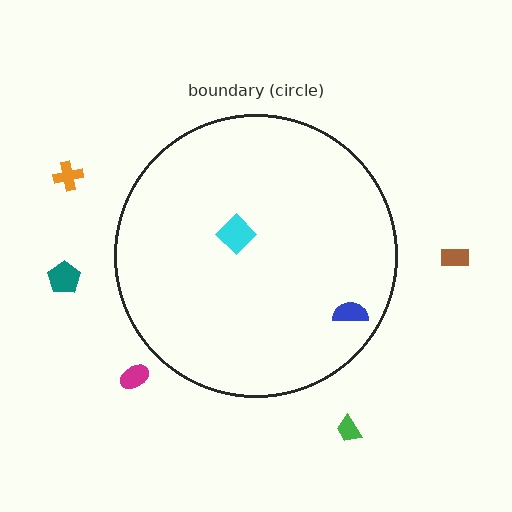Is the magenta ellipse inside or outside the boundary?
Outside.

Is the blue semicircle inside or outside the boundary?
Inside.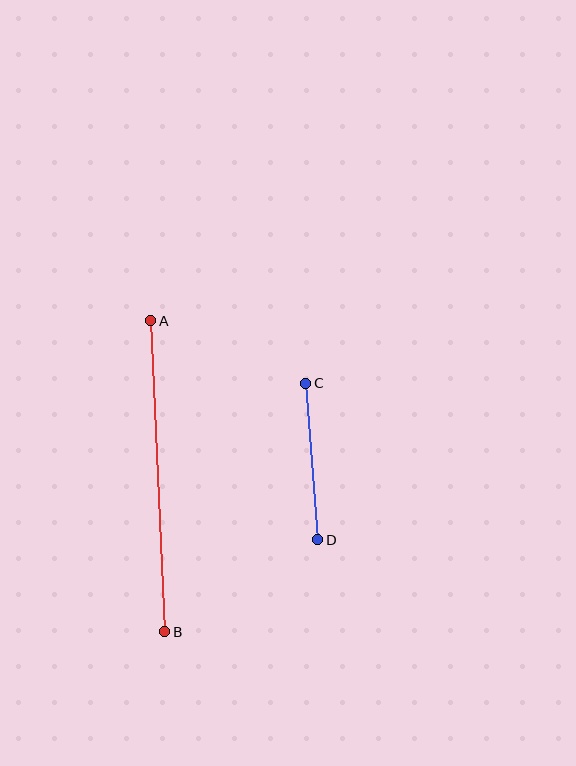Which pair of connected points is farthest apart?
Points A and B are farthest apart.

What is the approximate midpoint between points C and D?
The midpoint is at approximately (312, 462) pixels.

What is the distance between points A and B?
The distance is approximately 312 pixels.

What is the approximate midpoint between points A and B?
The midpoint is at approximately (158, 476) pixels.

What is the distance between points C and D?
The distance is approximately 157 pixels.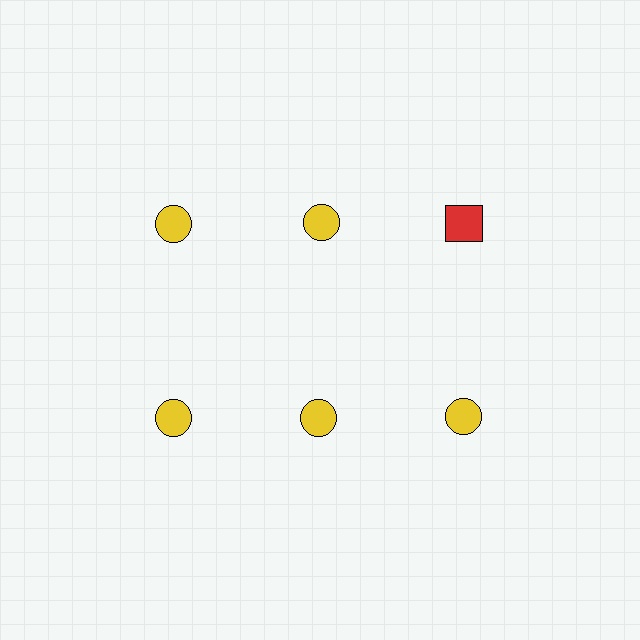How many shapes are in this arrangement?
There are 6 shapes arranged in a grid pattern.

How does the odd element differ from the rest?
It differs in both color (red instead of yellow) and shape (square instead of circle).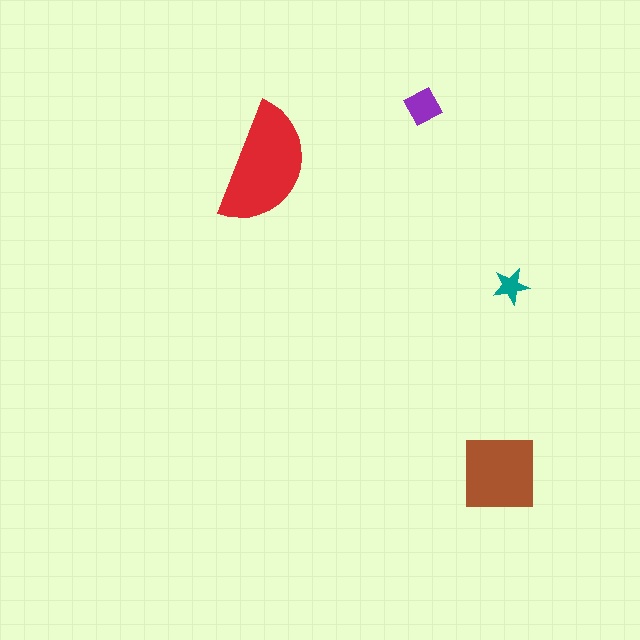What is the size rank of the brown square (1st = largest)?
2nd.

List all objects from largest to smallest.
The red semicircle, the brown square, the purple diamond, the teal star.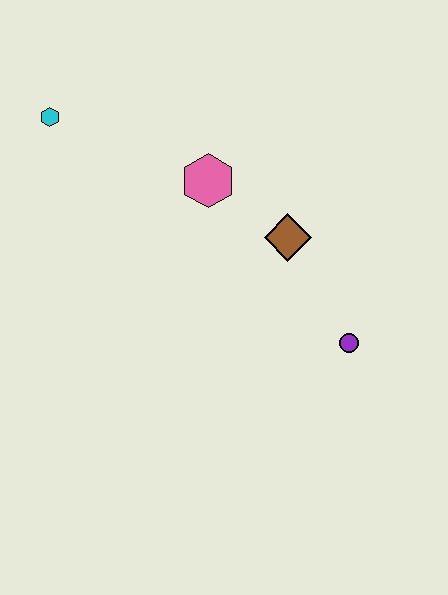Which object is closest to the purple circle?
The brown diamond is closest to the purple circle.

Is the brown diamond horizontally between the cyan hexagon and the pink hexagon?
No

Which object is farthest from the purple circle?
The cyan hexagon is farthest from the purple circle.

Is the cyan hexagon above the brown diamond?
Yes